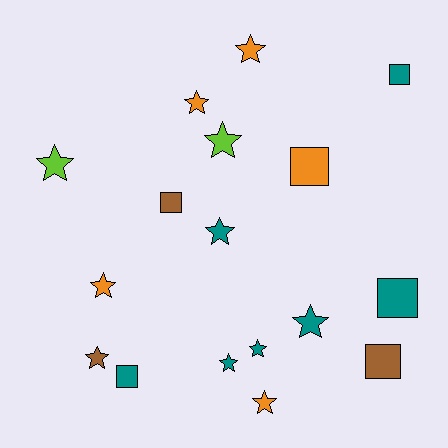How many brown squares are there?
There are 2 brown squares.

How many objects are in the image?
There are 17 objects.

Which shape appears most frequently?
Star, with 11 objects.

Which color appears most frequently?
Teal, with 7 objects.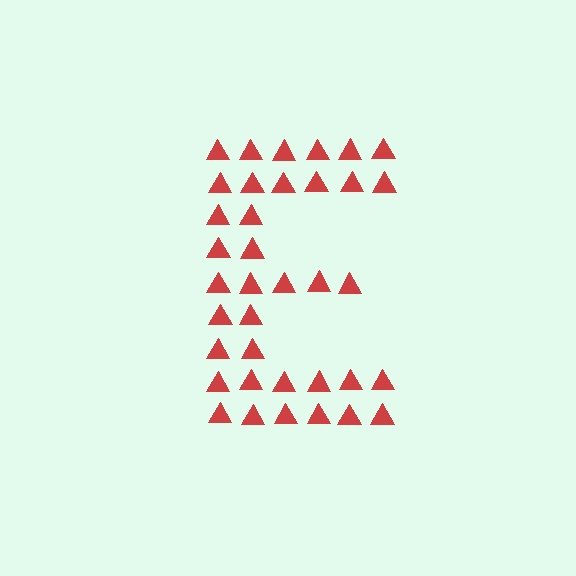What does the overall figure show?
The overall figure shows the letter E.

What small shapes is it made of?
It is made of small triangles.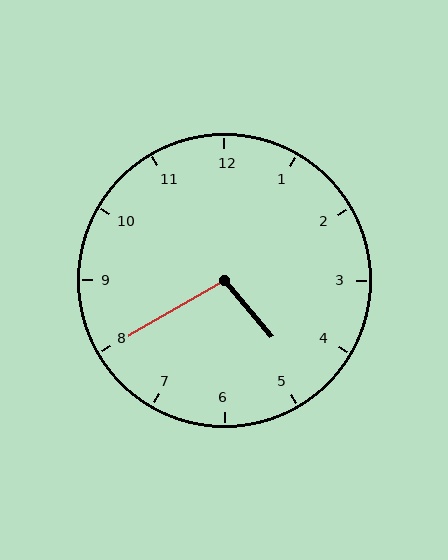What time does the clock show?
4:40.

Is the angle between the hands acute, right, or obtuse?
It is obtuse.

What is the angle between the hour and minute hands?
Approximately 100 degrees.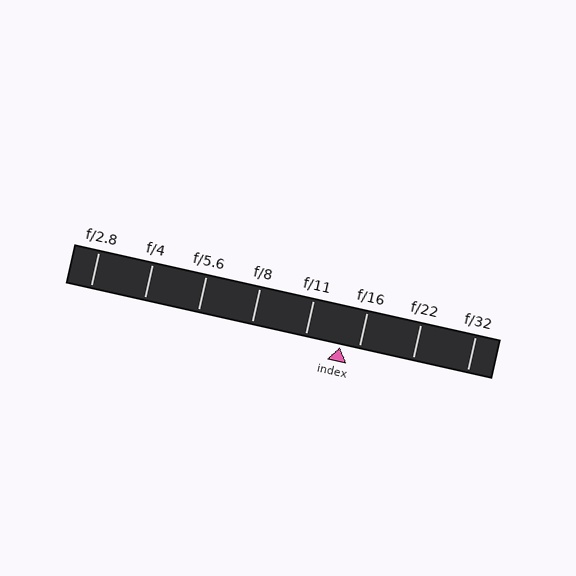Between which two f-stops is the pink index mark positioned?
The index mark is between f/11 and f/16.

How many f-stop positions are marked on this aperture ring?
There are 8 f-stop positions marked.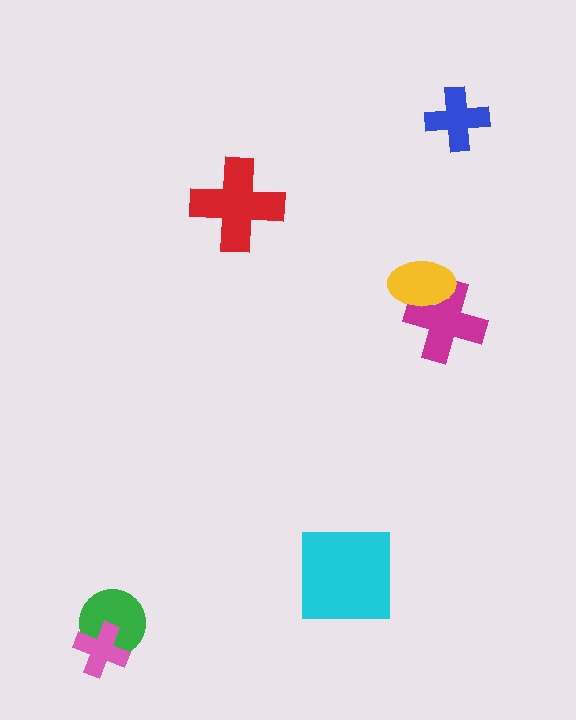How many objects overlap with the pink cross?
1 object overlaps with the pink cross.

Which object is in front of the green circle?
The pink cross is in front of the green circle.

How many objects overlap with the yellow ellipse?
1 object overlaps with the yellow ellipse.